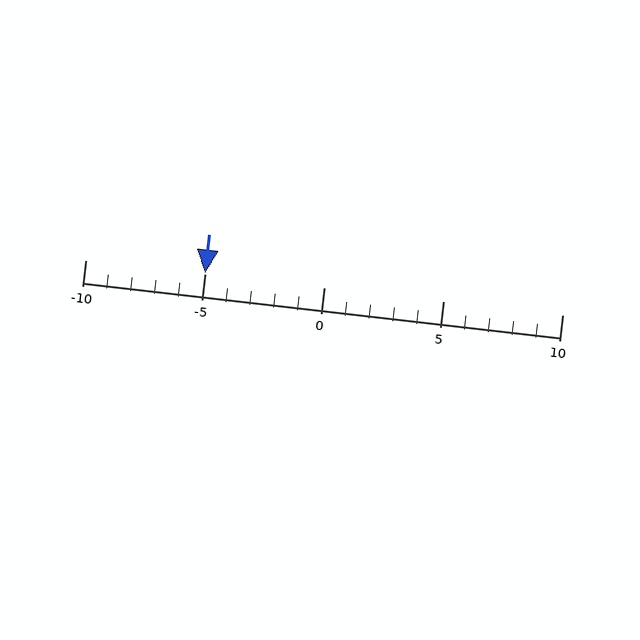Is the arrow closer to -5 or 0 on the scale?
The arrow is closer to -5.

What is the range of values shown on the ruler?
The ruler shows values from -10 to 10.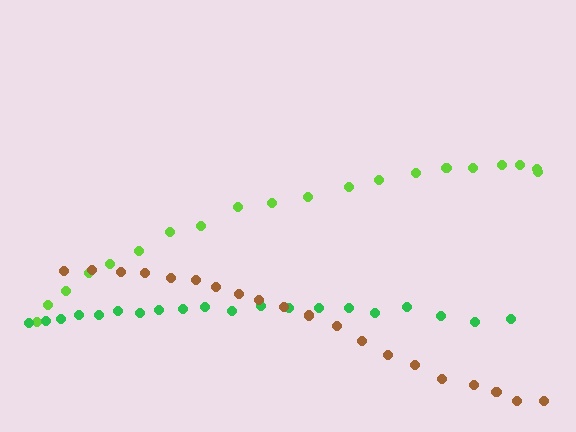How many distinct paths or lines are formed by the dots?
There are 3 distinct paths.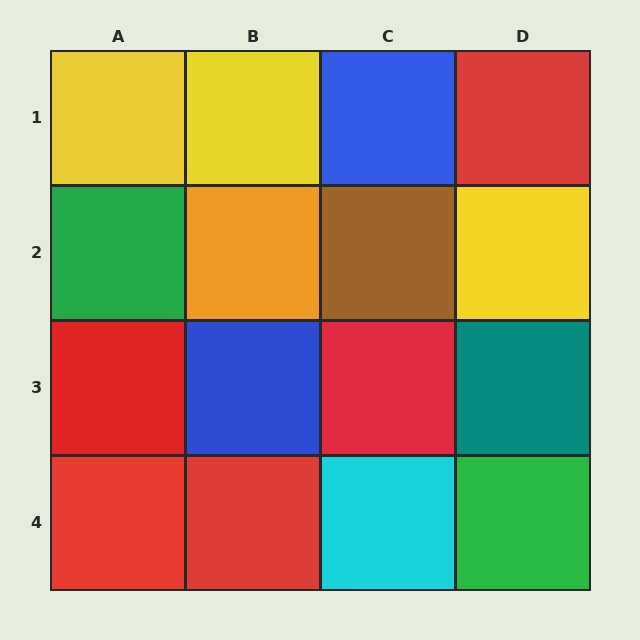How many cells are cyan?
1 cell is cyan.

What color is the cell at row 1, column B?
Yellow.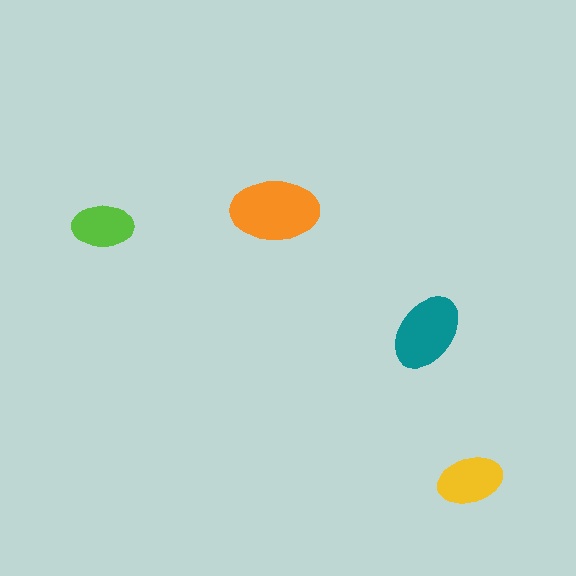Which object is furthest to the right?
The yellow ellipse is rightmost.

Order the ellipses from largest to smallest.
the orange one, the teal one, the yellow one, the lime one.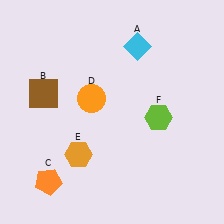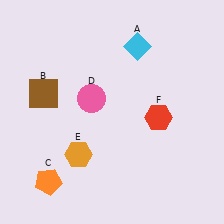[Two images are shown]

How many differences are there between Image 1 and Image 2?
There are 2 differences between the two images.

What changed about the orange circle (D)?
In Image 1, D is orange. In Image 2, it changed to pink.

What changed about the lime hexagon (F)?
In Image 1, F is lime. In Image 2, it changed to red.